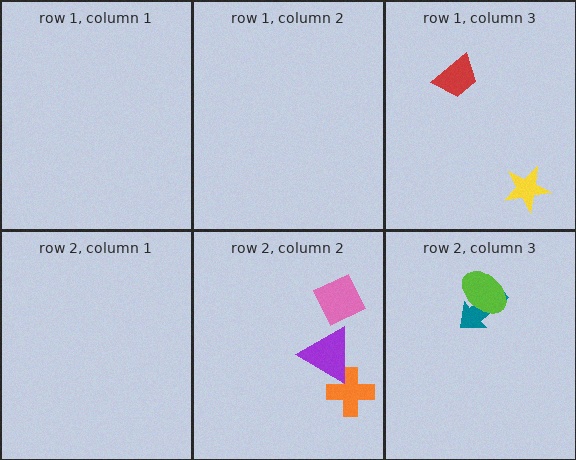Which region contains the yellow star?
The row 1, column 3 region.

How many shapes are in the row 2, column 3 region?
2.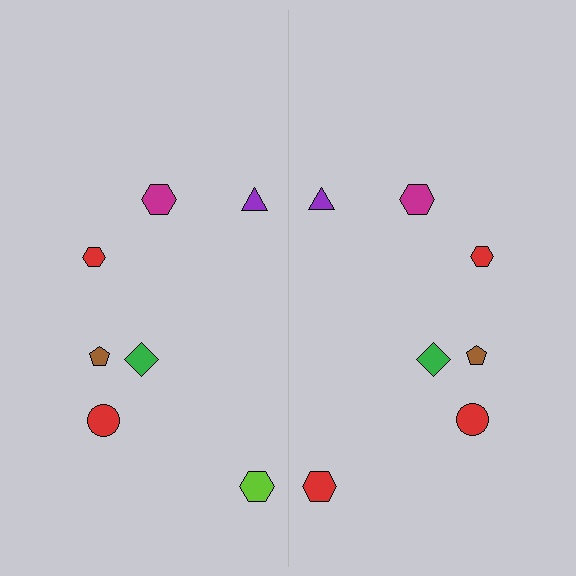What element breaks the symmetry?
The red hexagon on the right side breaks the symmetry — its mirror counterpart is lime.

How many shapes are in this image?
There are 14 shapes in this image.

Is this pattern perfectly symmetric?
No, the pattern is not perfectly symmetric. The red hexagon on the right side breaks the symmetry — its mirror counterpart is lime.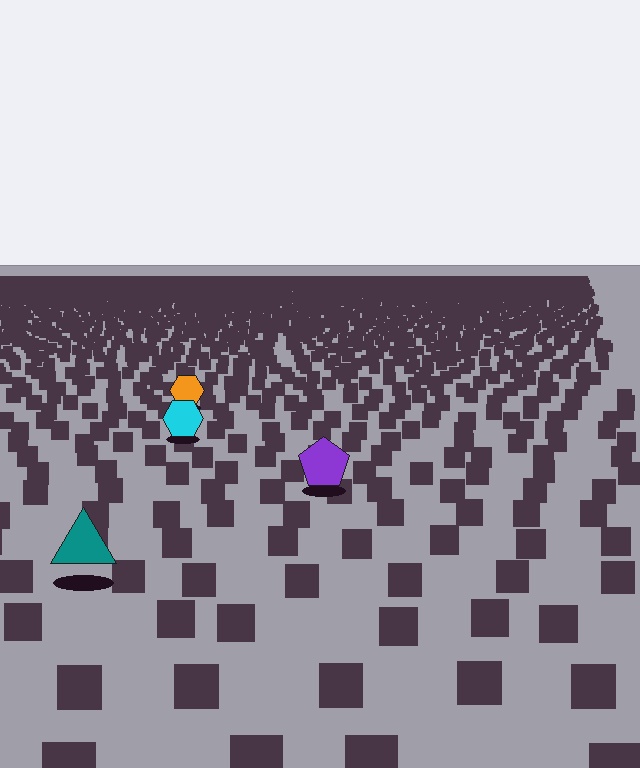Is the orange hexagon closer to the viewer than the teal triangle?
No. The teal triangle is closer — you can tell from the texture gradient: the ground texture is coarser near it.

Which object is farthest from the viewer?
The orange hexagon is farthest from the viewer. It appears smaller and the ground texture around it is denser.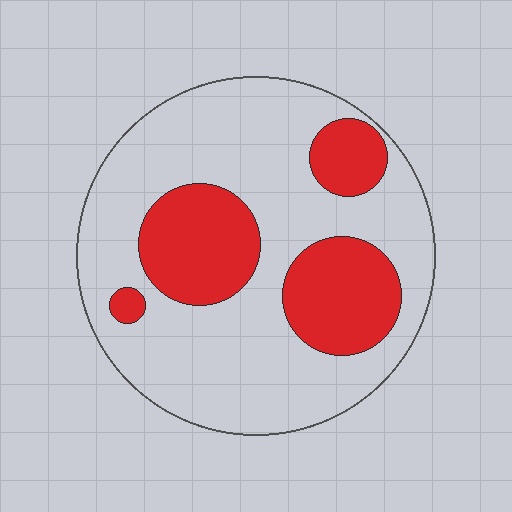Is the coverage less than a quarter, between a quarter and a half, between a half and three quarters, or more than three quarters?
Between a quarter and a half.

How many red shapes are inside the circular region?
4.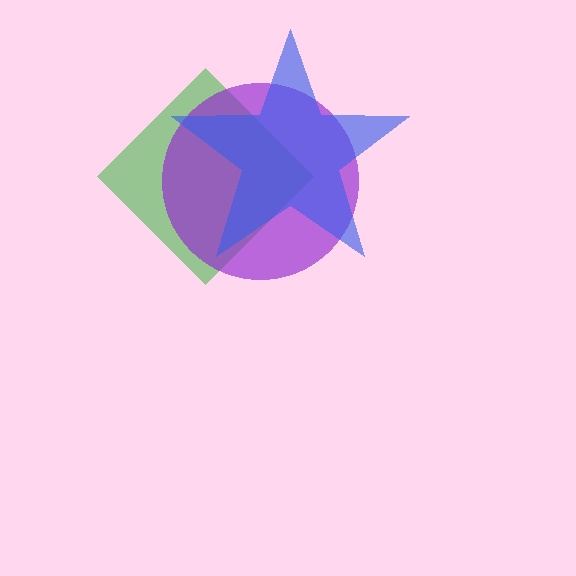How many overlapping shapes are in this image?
There are 3 overlapping shapes in the image.